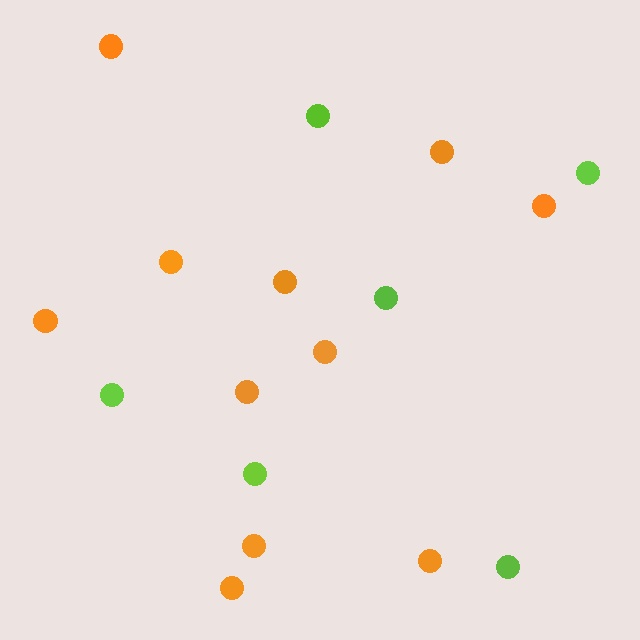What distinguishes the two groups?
There are 2 groups: one group of orange circles (11) and one group of lime circles (6).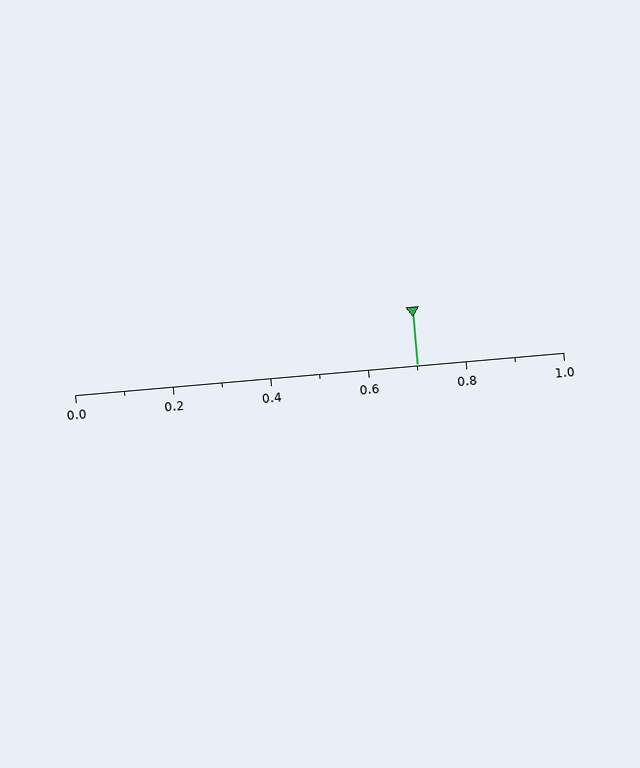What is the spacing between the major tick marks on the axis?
The major ticks are spaced 0.2 apart.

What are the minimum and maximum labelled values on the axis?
The axis runs from 0.0 to 1.0.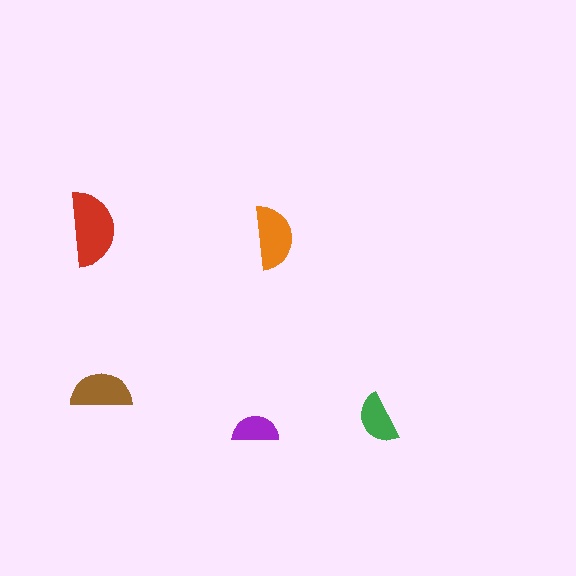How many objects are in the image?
There are 5 objects in the image.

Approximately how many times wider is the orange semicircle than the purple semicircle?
About 1.5 times wider.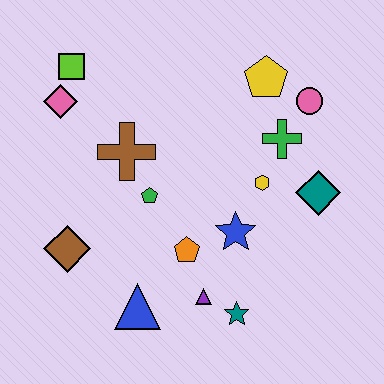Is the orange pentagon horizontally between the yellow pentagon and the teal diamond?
No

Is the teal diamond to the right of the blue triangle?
Yes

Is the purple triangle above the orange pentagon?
No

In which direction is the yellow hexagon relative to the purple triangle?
The yellow hexagon is above the purple triangle.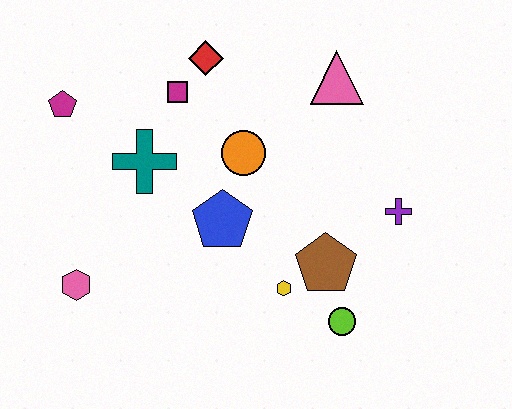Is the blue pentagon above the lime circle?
Yes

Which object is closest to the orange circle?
The blue pentagon is closest to the orange circle.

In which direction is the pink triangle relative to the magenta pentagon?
The pink triangle is to the right of the magenta pentagon.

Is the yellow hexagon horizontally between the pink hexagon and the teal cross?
No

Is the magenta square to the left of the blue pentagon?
Yes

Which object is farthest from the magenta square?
The lime circle is farthest from the magenta square.